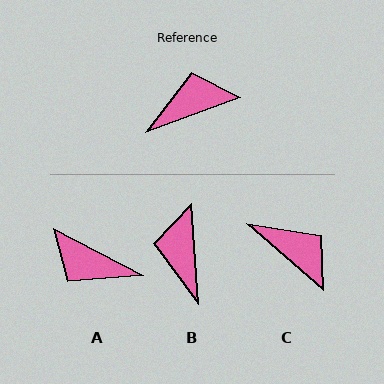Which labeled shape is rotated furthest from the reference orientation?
A, about 132 degrees away.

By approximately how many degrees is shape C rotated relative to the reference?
Approximately 61 degrees clockwise.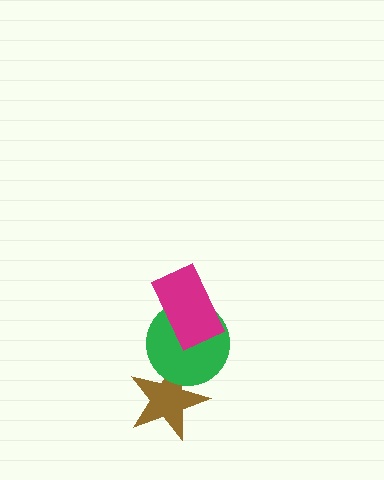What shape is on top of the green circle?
The magenta rectangle is on top of the green circle.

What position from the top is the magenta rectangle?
The magenta rectangle is 1st from the top.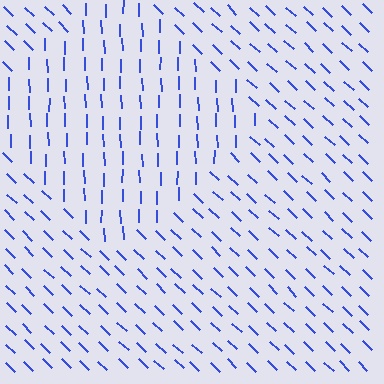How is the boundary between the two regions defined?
The boundary is defined purely by a change in line orientation (approximately 45 degrees difference). All lines are the same color and thickness.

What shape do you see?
I see a diamond.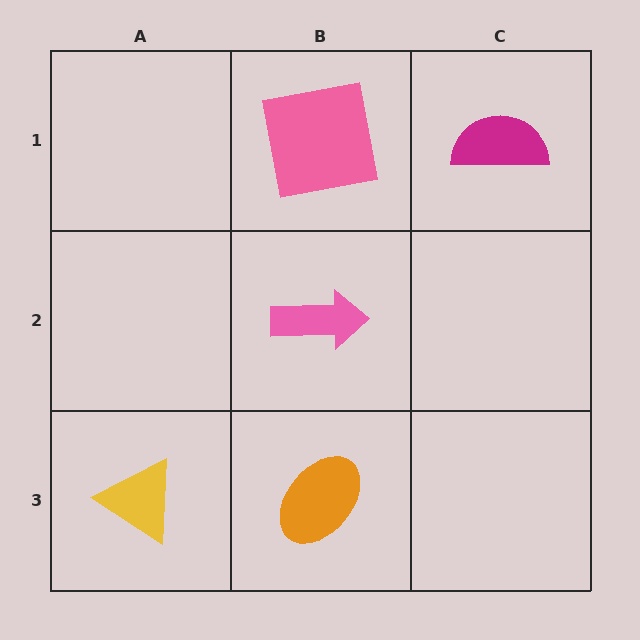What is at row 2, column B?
A pink arrow.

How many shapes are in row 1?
2 shapes.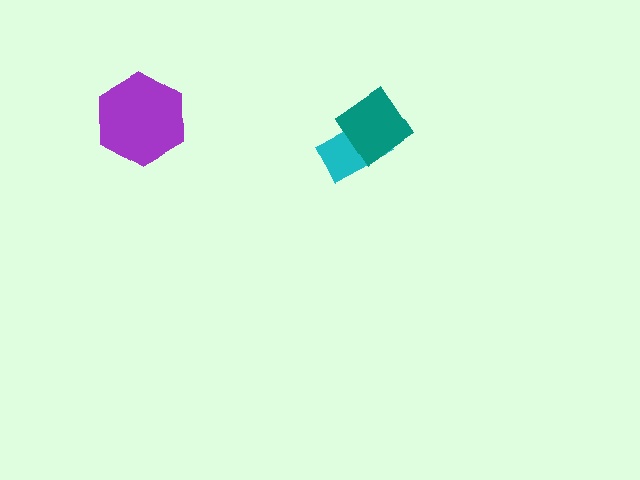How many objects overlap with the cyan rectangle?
1 object overlaps with the cyan rectangle.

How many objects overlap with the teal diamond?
1 object overlaps with the teal diamond.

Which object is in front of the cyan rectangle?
The teal diamond is in front of the cyan rectangle.